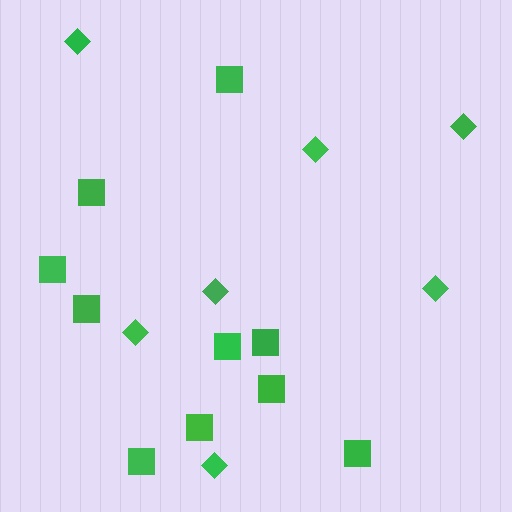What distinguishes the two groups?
There are 2 groups: one group of squares (10) and one group of diamonds (7).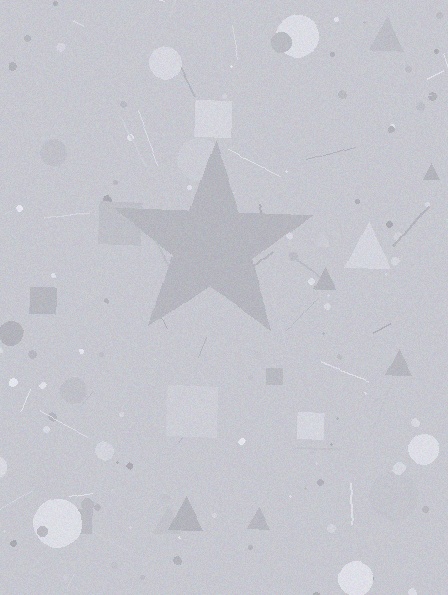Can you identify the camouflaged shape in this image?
The camouflaged shape is a star.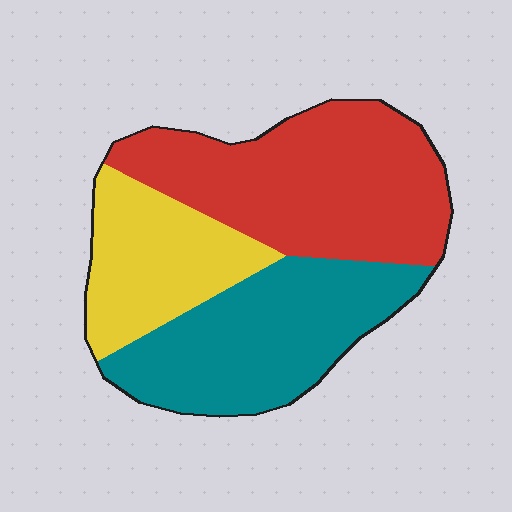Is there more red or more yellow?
Red.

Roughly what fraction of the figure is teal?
Teal takes up about one third (1/3) of the figure.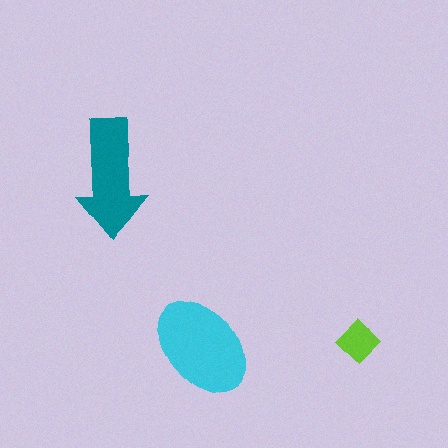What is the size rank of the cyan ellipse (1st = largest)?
1st.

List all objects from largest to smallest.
The cyan ellipse, the teal arrow, the lime diamond.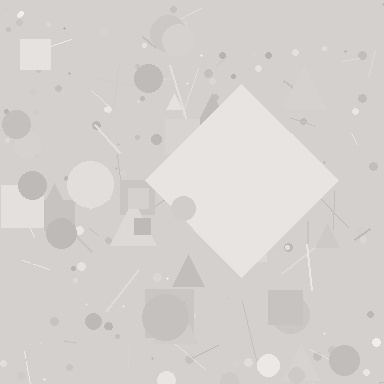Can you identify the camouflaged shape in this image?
The camouflaged shape is a diamond.